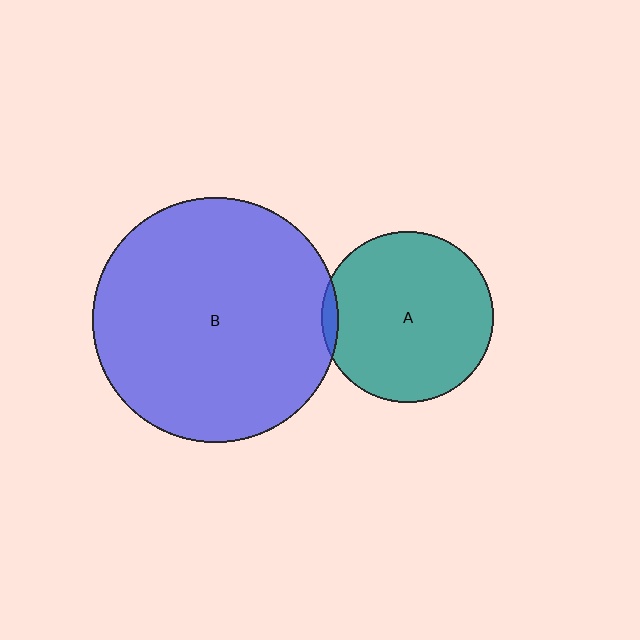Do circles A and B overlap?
Yes.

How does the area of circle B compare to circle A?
Approximately 2.0 times.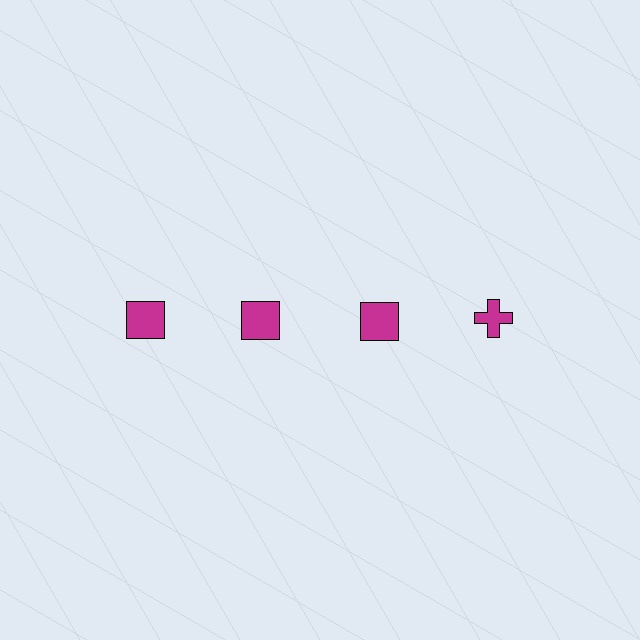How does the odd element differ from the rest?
It has a different shape: cross instead of square.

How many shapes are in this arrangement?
There are 4 shapes arranged in a grid pattern.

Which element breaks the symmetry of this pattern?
The magenta cross in the top row, second from right column breaks the symmetry. All other shapes are magenta squares.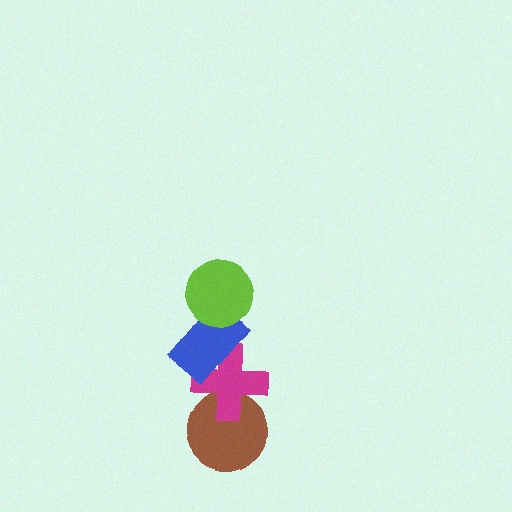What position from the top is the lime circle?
The lime circle is 1st from the top.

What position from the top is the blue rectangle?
The blue rectangle is 2nd from the top.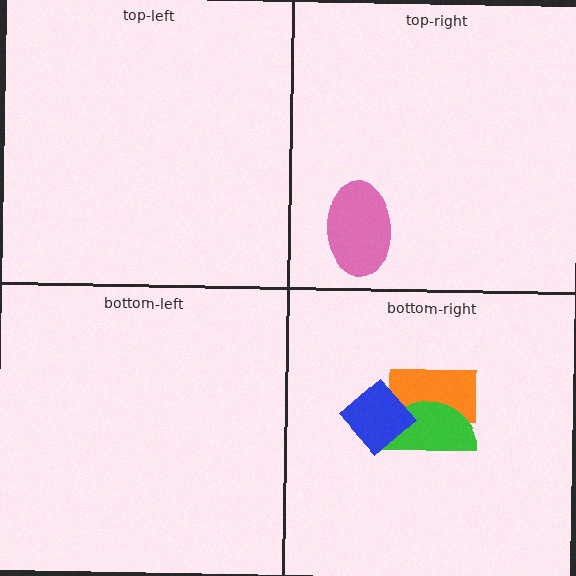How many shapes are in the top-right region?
1.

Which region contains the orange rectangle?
The bottom-right region.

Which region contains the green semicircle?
The bottom-right region.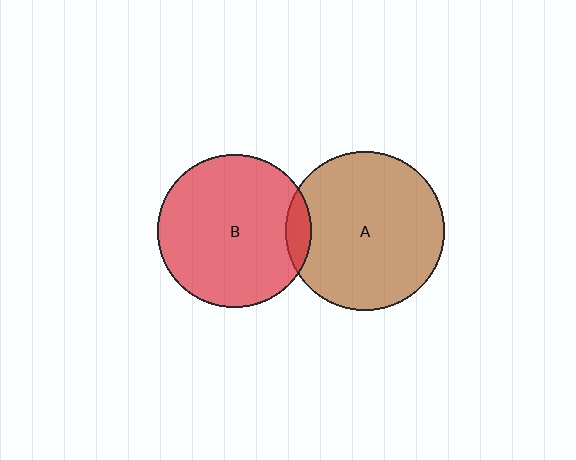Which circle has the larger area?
Circle A (brown).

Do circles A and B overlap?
Yes.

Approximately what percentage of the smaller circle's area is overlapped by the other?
Approximately 10%.